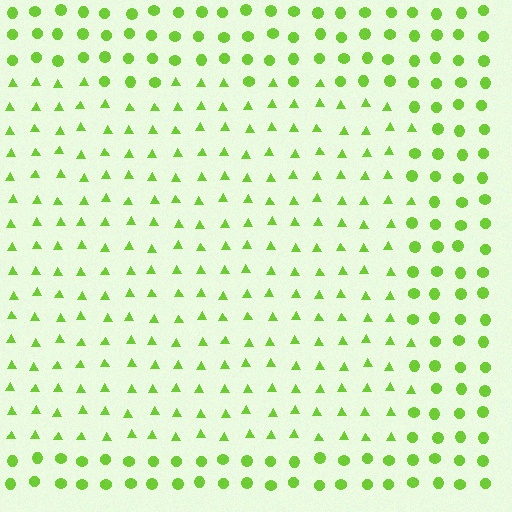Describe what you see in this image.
The image is filled with small lime elements arranged in a uniform grid. A rectangle-shaped region contains triangles, while the surrounding area contains circles. The boundary is defined purely by the change in element shape.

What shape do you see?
I see a rectangle.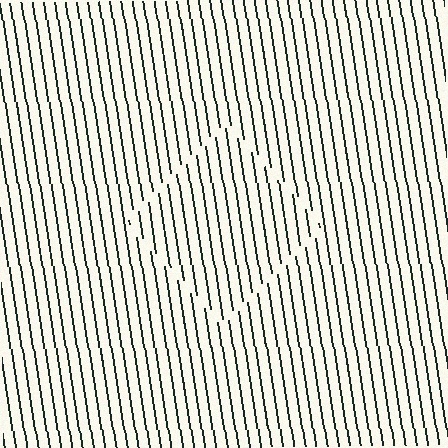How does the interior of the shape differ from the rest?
The interior of the shape contains the same grating, shifted by half a period — the contour is defined by the phase discontinuity where line-ends from the inner and outer gratings abut.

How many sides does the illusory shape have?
4 sides — the line-ends trace a square.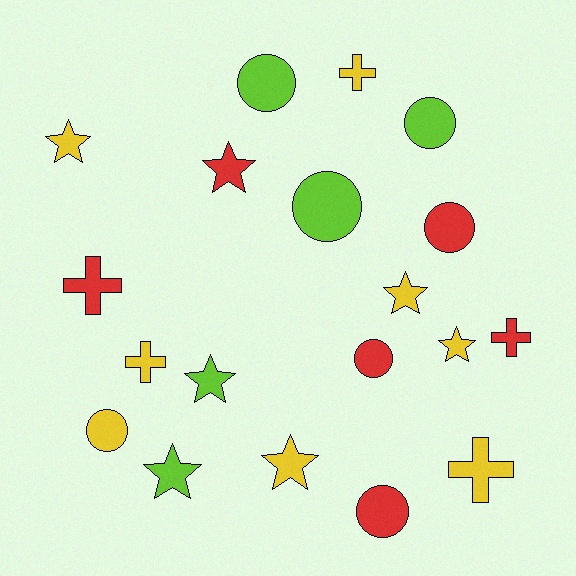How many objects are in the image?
There are 19 objects.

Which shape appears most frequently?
Circle, with 7 objects.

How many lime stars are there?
There are 2 lime stars.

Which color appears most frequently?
Yellow, with 8 objects.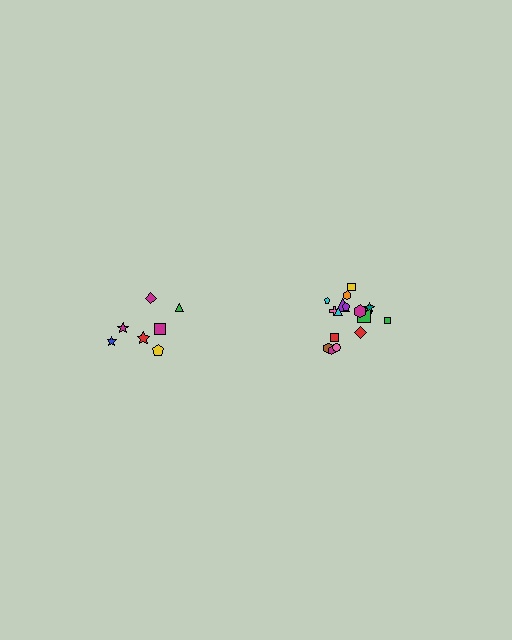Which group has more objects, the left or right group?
The right group.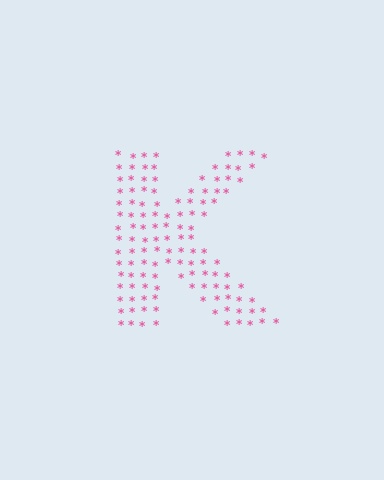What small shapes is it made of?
It is made of small asterisks.